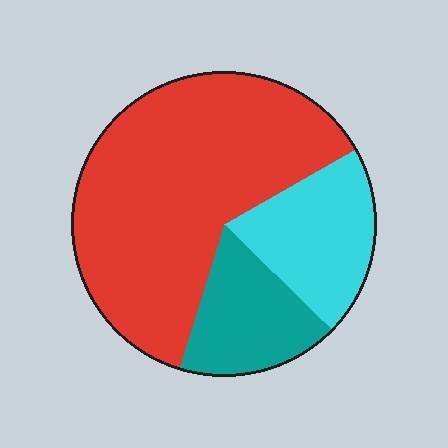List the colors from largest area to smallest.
From largest to smallest: red, cyan, teal.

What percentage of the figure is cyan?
Cyan covers around 20% of the figure.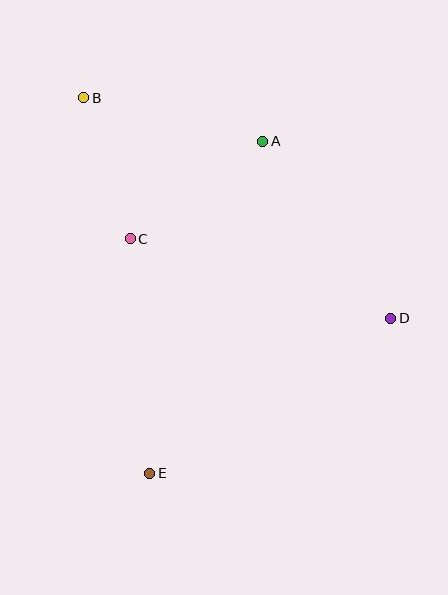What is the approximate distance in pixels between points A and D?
The distance between A and D is approximately 218 pixels.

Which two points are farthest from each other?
Points B and E are farthest from each other.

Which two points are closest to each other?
Points B and C are closest to each other.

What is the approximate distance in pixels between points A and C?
The distance between A and C is approximately 164 pixels.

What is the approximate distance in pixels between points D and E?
The distance between D and E is approximately 286 pixels.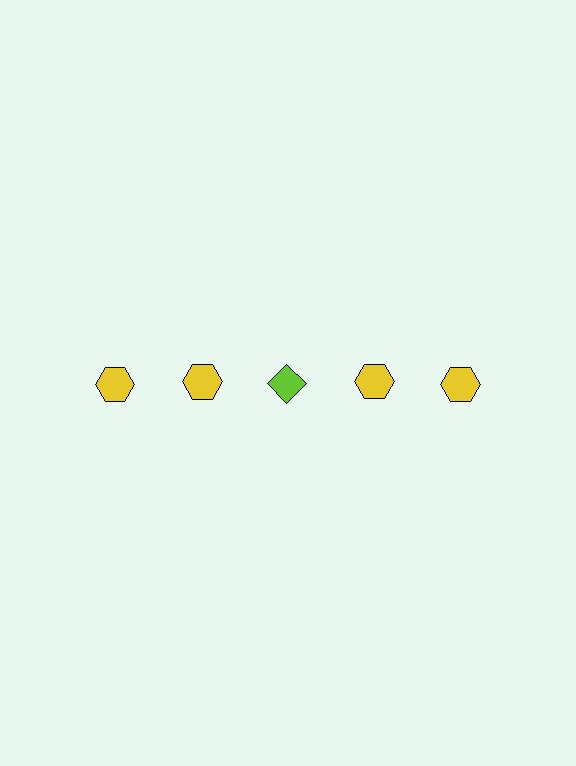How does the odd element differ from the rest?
It differs in both color (lime instead of yellow) and shape (diamond instead of hexagon).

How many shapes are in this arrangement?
There are 5 shapes arranged in a grid pattern.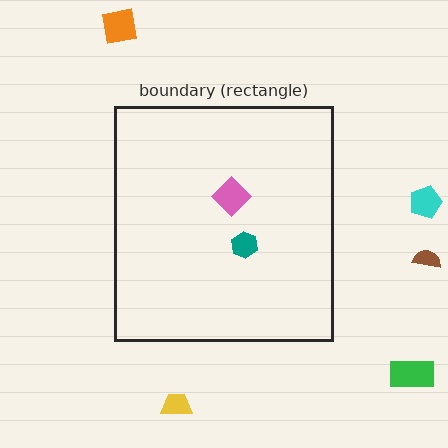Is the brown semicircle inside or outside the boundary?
Outside.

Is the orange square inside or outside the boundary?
Outside.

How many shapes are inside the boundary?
2 inside, 5 outside.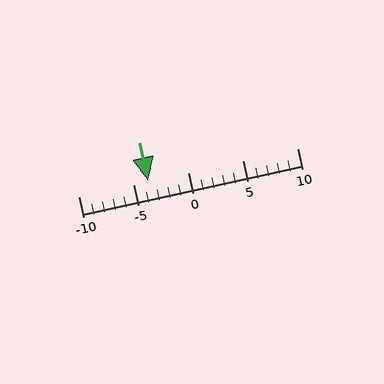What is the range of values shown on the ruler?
The ruler shows values from -10 to 10.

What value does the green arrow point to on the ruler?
The green arrow points to approximately -4.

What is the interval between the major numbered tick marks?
The major tick marks are spaced 5 units apart.